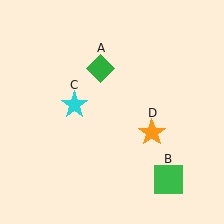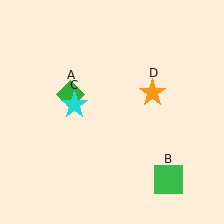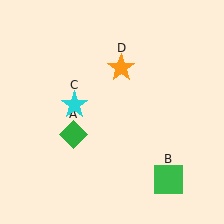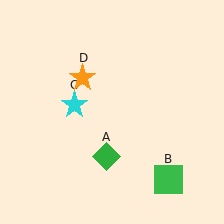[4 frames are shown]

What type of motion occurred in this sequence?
The green diamond (object A), orange star (object D) rotated counterclockwise around the center of the scene.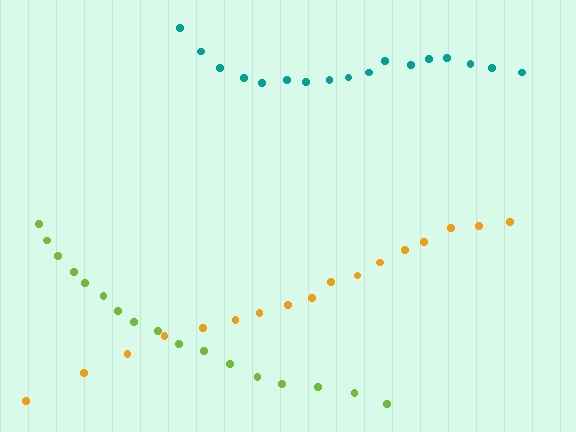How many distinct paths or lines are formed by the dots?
There are 3 distinct paths.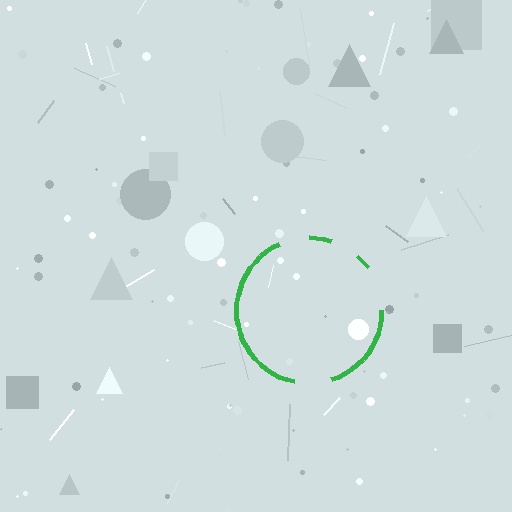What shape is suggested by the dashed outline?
The dashed outline suggests a circle.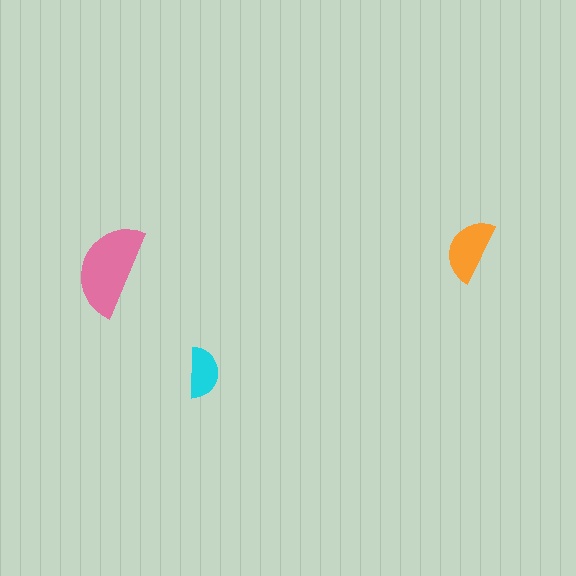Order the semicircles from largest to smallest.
the pink one, the orange one, the cyan one.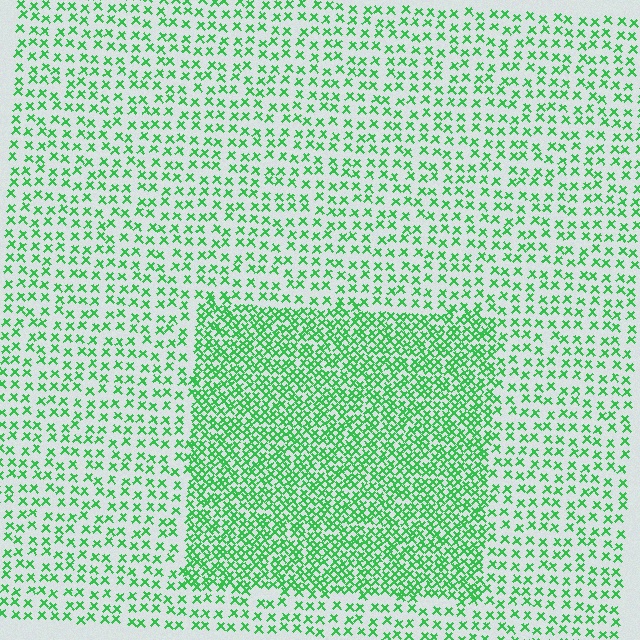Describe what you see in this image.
The image contains small green elements arranged at two different densities. A rectangle-shaped region is visible where the elements are more densely packed than the surrounding area.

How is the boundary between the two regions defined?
The boundary is defined by a change in element density (approximately 2.2x ratio). All elements are the same color, size, and shape.